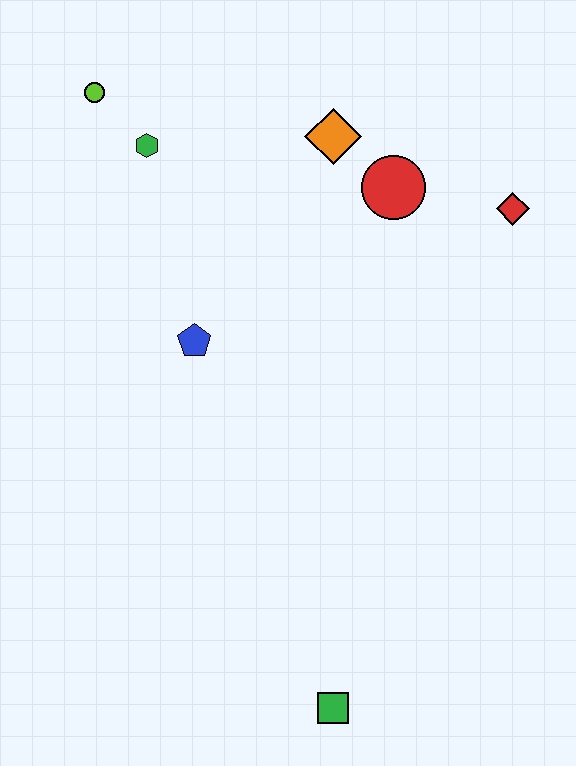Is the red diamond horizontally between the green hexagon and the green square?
No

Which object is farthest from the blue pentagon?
The green square is farthest from the blue pentagon.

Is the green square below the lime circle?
Yes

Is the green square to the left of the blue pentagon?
No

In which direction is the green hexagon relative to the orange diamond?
The green hexagon is to the left of the orange diamond.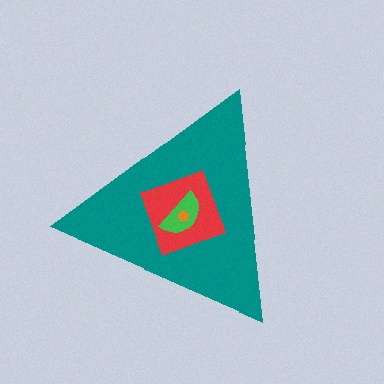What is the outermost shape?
The teal triangle.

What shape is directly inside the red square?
The green semicircle.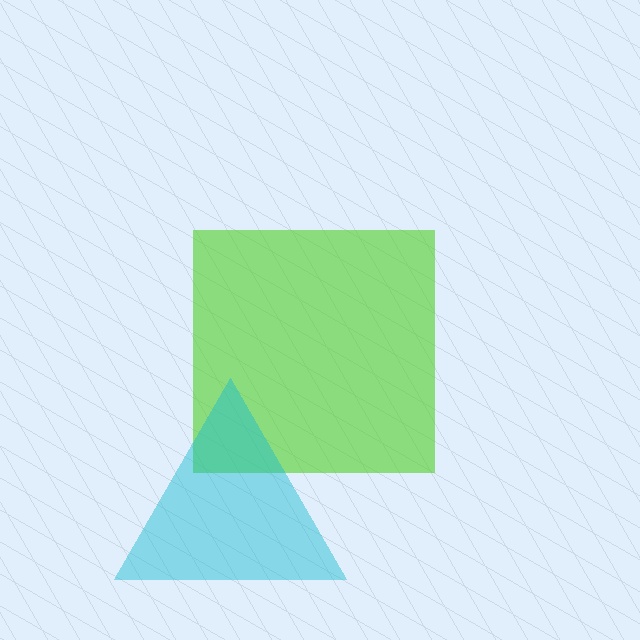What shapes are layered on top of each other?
The layered shapes are: a lime square, a cyan triangle.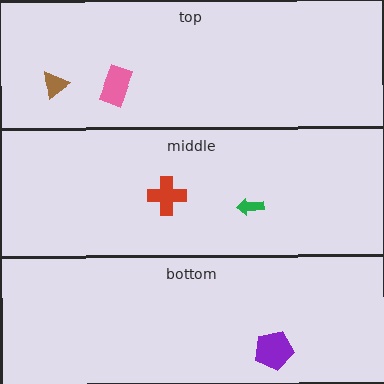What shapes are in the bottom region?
The purple pentagon.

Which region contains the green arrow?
The middle region.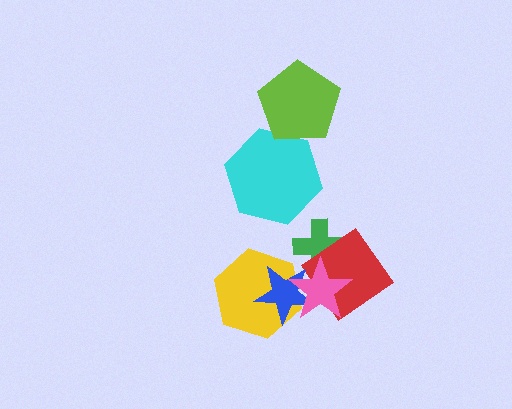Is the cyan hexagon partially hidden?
Yes, it is partially covered by another shape.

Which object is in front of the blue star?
The pink star is in front of the blue star.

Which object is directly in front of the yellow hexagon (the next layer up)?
The blue star is directly in front of the yellow hexagon.